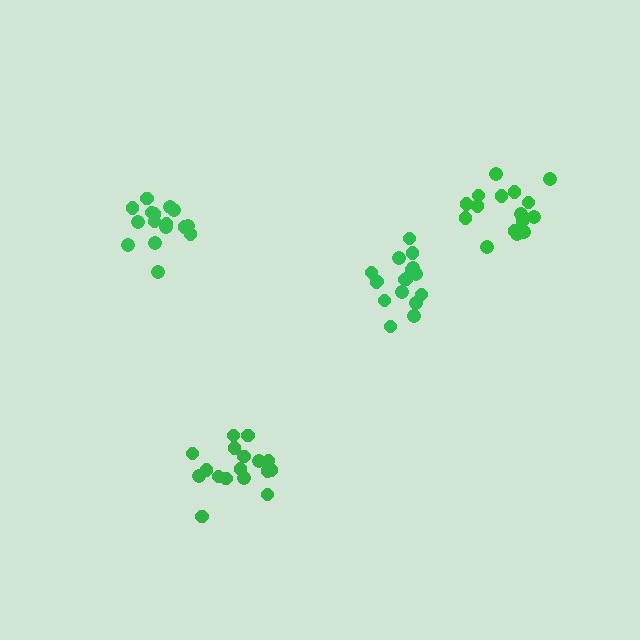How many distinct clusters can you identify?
There are 4 distinct clusters.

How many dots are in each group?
Group 1: 17 dots, Group 2: 17 dots, Group 3: 16 dots, Group 4: 16 dots (66 total).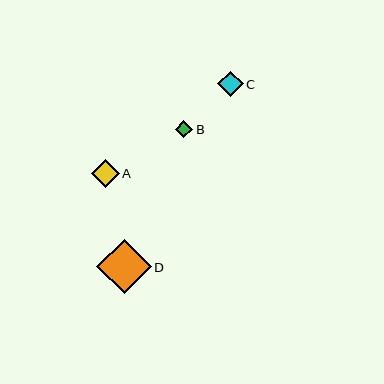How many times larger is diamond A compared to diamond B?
Diamond A is approximately 1.6 times the size of diamond B.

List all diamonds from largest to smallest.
From largest to smallest: D, A, C, B.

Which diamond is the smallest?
Diamond B is the smallest with a size of approximately 17 pixels.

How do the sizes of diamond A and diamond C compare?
Diamond A and diamond C are approximately the same size.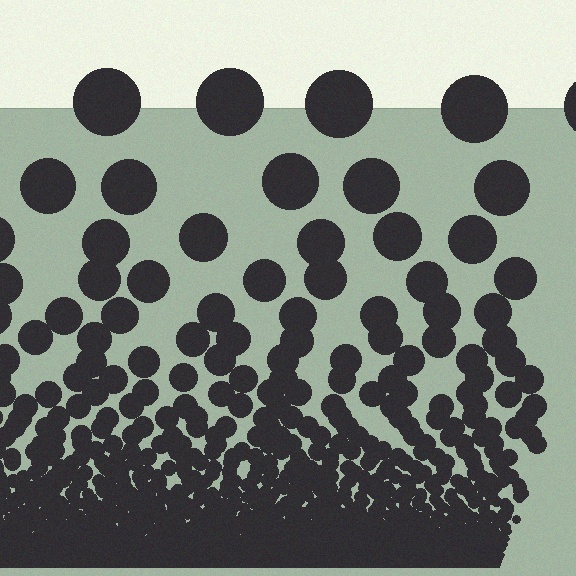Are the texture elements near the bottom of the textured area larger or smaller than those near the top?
Smaller. The gradient is inverted — elements near the bottom are smaller and denser.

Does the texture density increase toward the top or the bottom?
Density increases toward the bottom.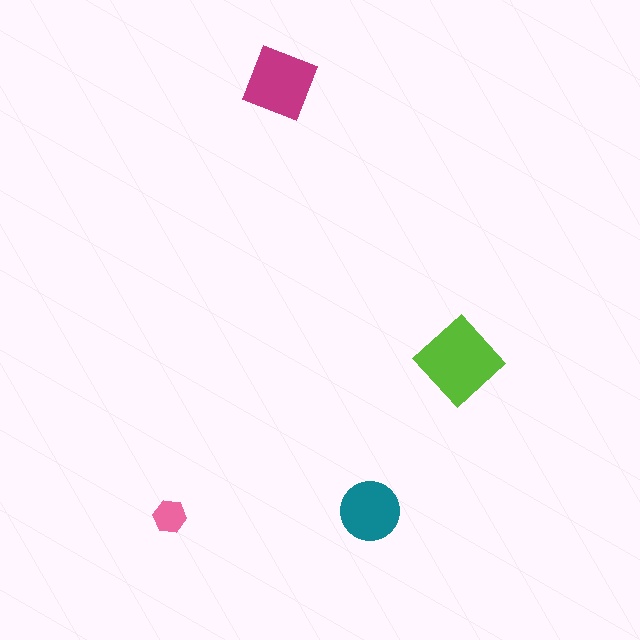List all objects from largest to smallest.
The lime diamond, the magenta diamond, the teal circle, the pink hexagon.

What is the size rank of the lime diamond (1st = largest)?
1st.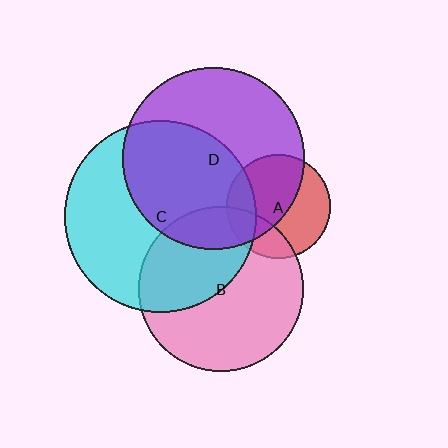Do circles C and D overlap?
Yes.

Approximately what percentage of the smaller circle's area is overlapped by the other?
Approximately 50%.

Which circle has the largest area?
Circle C (cyan).